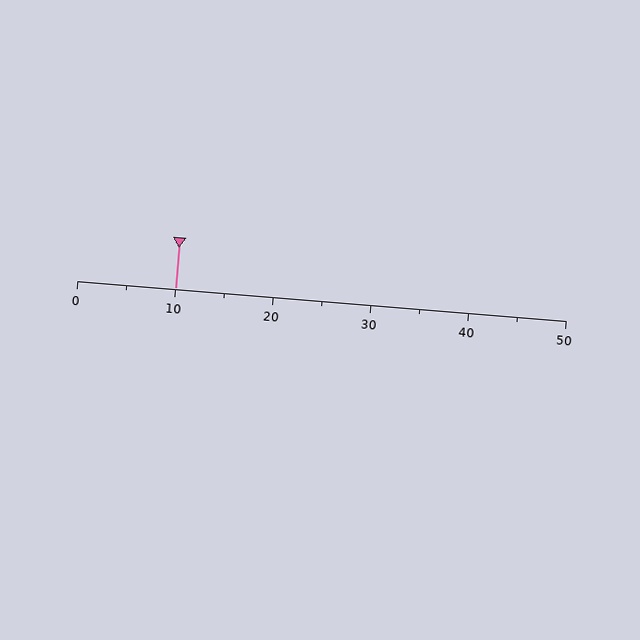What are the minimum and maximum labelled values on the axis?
The axis runs from 0 to 50.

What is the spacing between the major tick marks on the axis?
The major ticks are spaced 10 apart.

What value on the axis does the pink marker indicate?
The marker indicates approximately 10.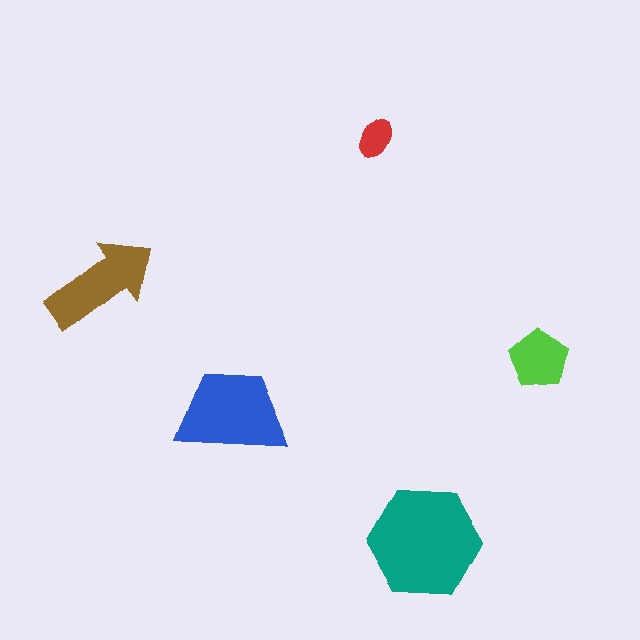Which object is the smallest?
The red ellipse.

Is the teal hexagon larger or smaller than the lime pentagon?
Larger.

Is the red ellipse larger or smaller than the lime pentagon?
Smaller.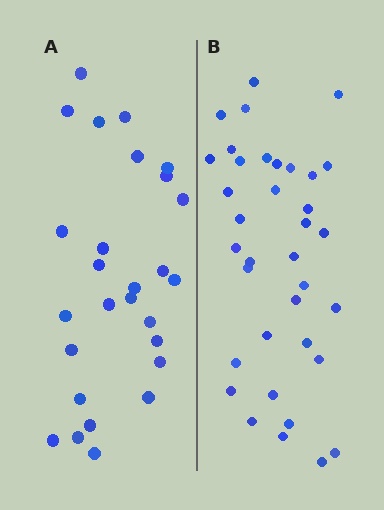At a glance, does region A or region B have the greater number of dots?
Region B (the right region) has more dots.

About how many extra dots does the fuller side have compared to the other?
Region B has roughly 8 or so more dots than region A.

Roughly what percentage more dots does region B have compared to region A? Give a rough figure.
About 35% more.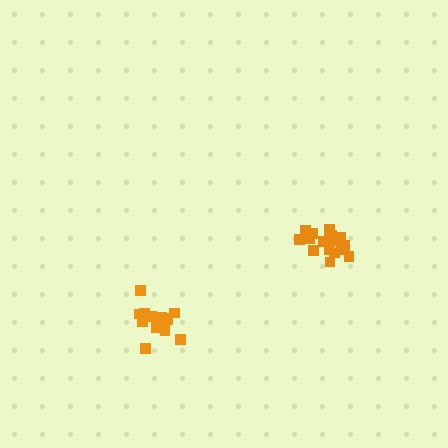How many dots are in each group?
Group 1: 18 dots, Group 2: 15 dots (33 total).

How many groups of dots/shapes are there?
There are 2 groups.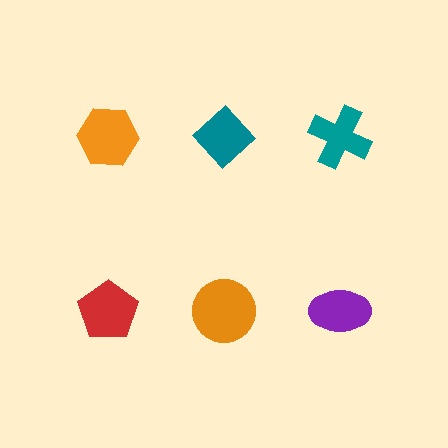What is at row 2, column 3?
A purple ellipse.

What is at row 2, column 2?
An orange circle.